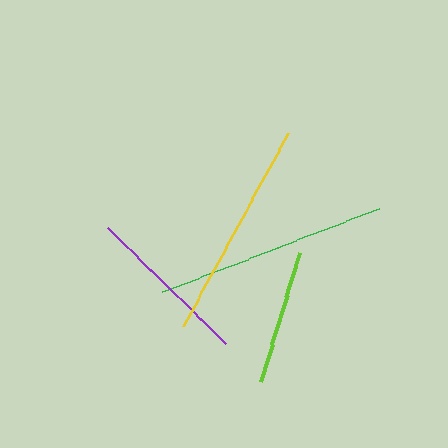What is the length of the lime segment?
The lime segment is approximately 134 pixels long.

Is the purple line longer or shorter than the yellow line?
The yellow line is longer than the purple line.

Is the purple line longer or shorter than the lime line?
The purple line is longer than the lime line.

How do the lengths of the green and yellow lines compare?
The green and yellow lines are approximately the same length.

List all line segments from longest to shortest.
From longest to shortest: green, yellow, purple, lime.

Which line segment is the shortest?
The lime line is the shortest at approximately 134 pixels.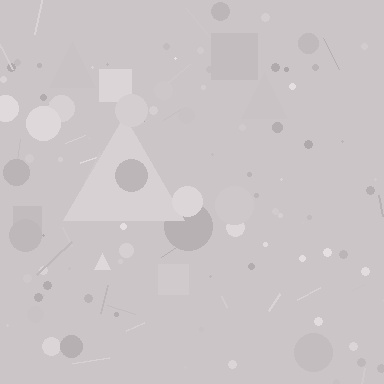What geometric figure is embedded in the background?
A triangle is embedded in the background.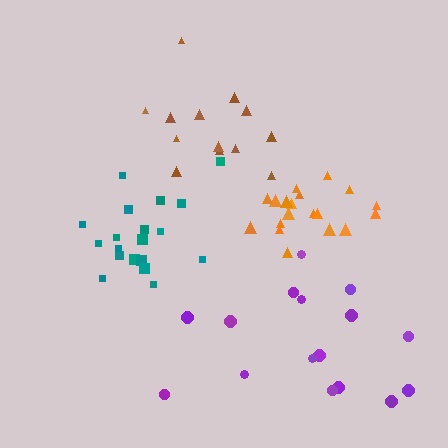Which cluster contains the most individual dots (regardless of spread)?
Teal (19).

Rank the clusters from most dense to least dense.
orange, teal, brown, purple.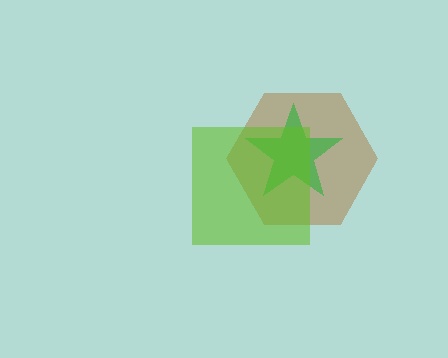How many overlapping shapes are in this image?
There are 3 overlapping shapes in the image.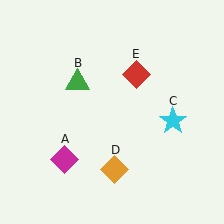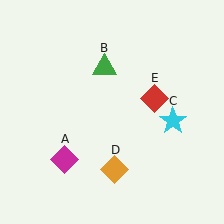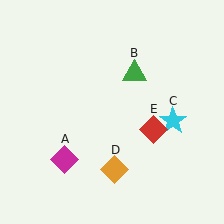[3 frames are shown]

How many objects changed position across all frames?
2 objects changed position: green triangle (object B), red diamond (object E).